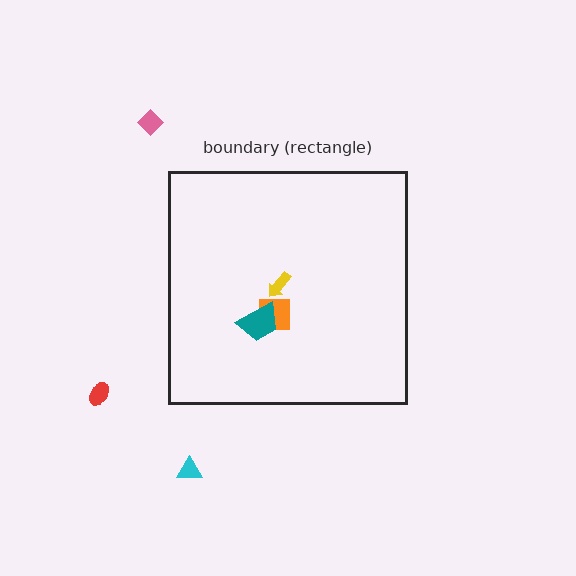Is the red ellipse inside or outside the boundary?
Outside.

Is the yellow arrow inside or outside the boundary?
Inside.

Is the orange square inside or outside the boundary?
Inside.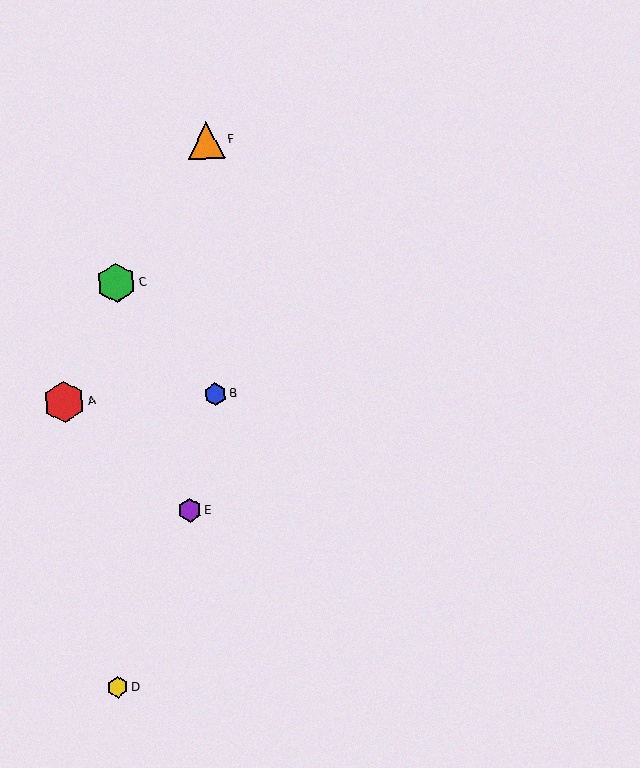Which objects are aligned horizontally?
Objects A, B are aligned horizontally.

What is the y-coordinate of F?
Object F is at y≈140.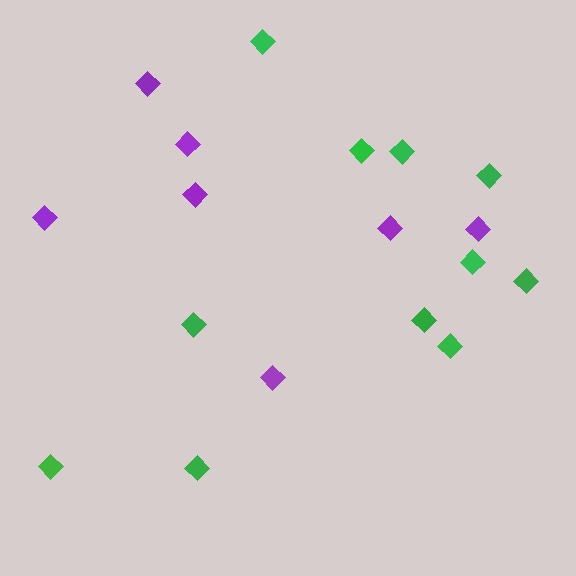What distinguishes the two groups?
There are 2 groups: one group of purple diamonds (7) and one group of green diamonds (11).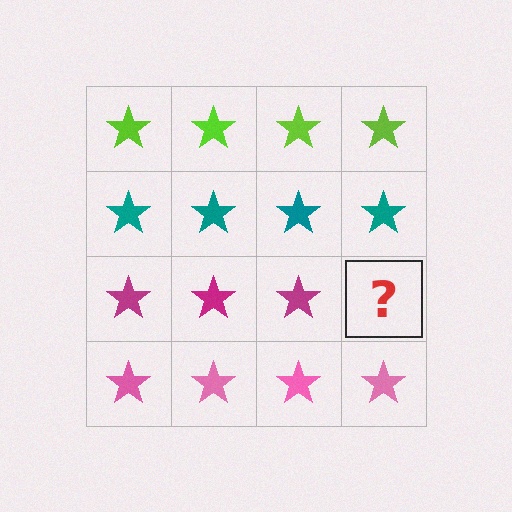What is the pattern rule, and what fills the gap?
The rule is that each row has a consistent color. The gap should be filled with a magenta star.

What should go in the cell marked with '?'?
The missing cell should contain a magenta star.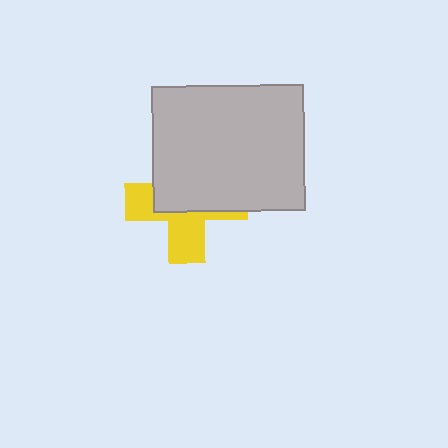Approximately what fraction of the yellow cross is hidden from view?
Roughly 56% of the yellow cross is hidden behind the light gray rectangle.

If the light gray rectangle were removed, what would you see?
You would see the complete yellow cross.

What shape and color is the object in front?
The object in front is a light gray rectangle.